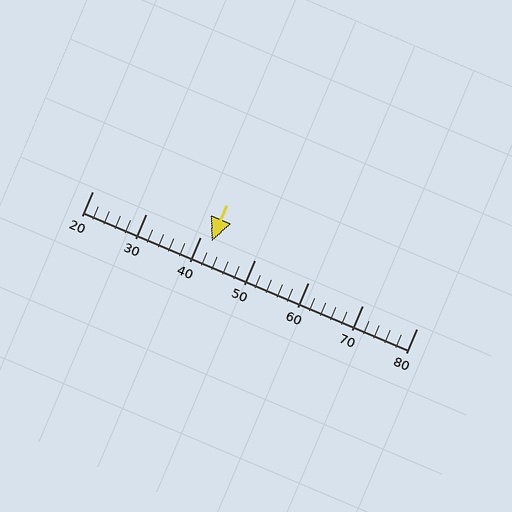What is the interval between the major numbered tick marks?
The major tick marks are spaced 10 units apart.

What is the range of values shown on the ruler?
The ruler shows values from 20 to 80.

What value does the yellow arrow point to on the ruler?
The yellow arrow points to approximately 42.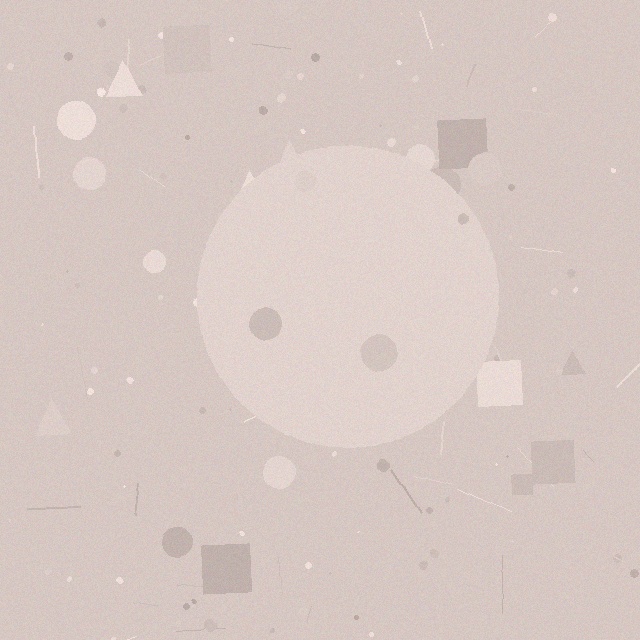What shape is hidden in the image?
A circle is hidden in the image.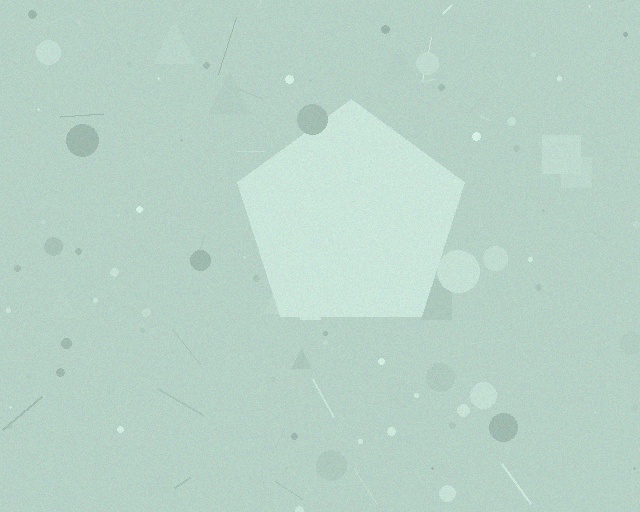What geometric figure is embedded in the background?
A pentagon is embedded in the background.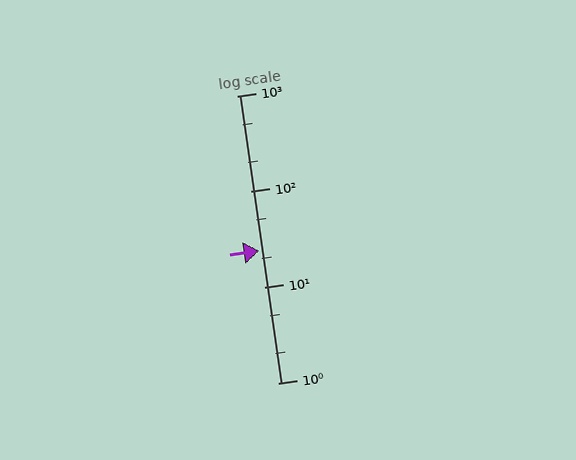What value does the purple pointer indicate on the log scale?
The pointer indicates approximately 24.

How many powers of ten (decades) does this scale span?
The scale spans 3 decades, from 1 to 1000.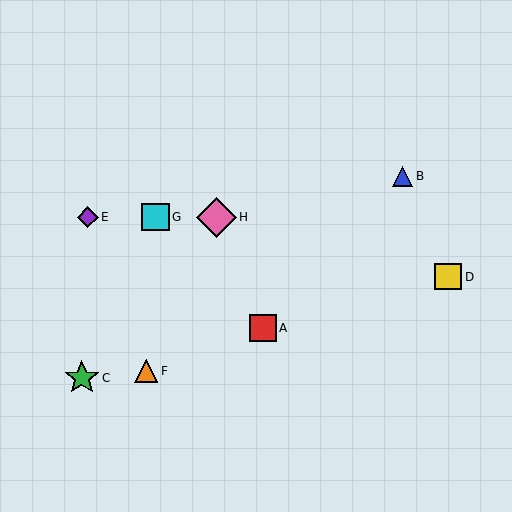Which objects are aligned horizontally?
Objects E, G, H are aligned horizontally.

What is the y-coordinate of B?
Object B is at y≈176.